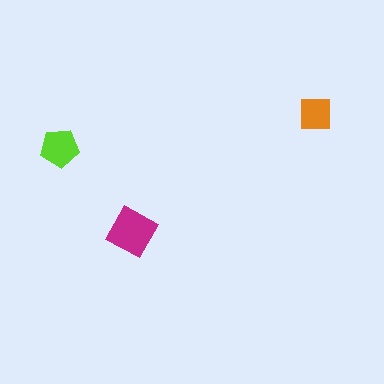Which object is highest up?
The orange square is topmost.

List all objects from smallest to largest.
The orange square, the lime pentagon, the magenta diamond.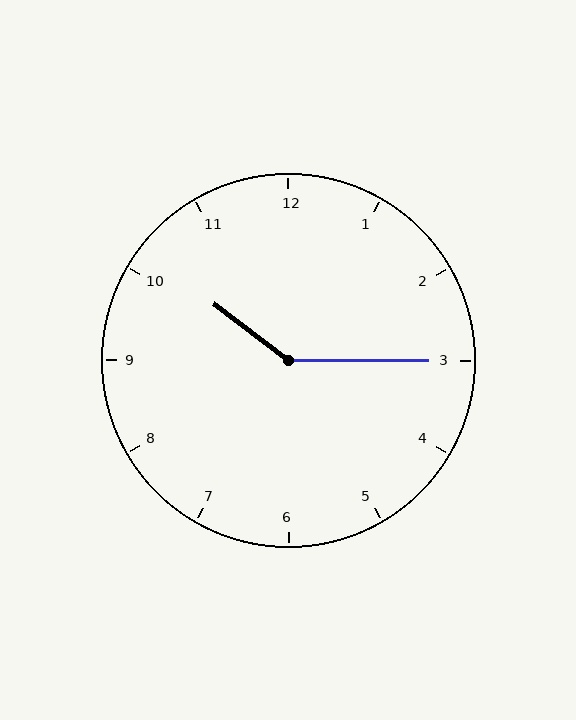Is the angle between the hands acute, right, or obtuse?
It is obtuse.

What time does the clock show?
10:15.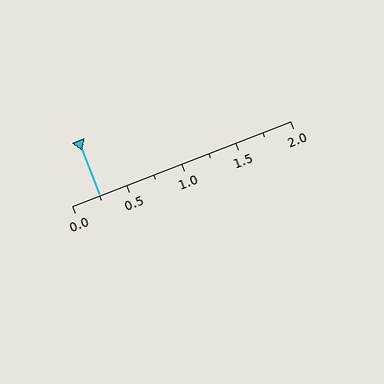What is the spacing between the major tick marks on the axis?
The major ticks are spaced 0.5 apart.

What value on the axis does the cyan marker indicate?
The marker indicates approximately 0.25.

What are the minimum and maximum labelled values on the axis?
The axis runs from 0.0 to 2.0.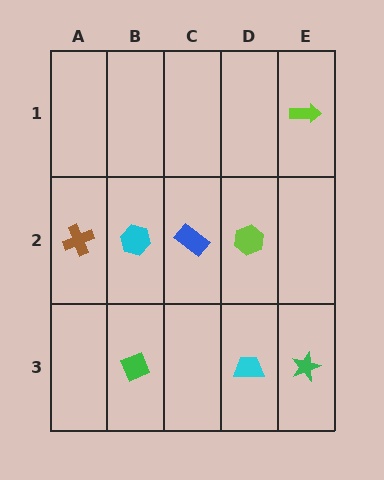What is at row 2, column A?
A brown cross.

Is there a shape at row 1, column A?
No, that cell is empty.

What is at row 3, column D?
A cyan trapezoid.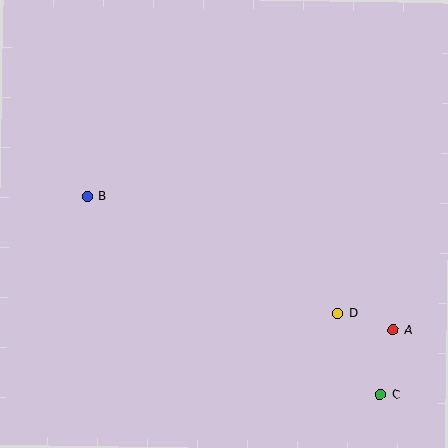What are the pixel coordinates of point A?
Point A is at (393, 330).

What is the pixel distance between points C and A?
The distance between C and A is 66 pixels.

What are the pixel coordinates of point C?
Point C is at (380, 394).